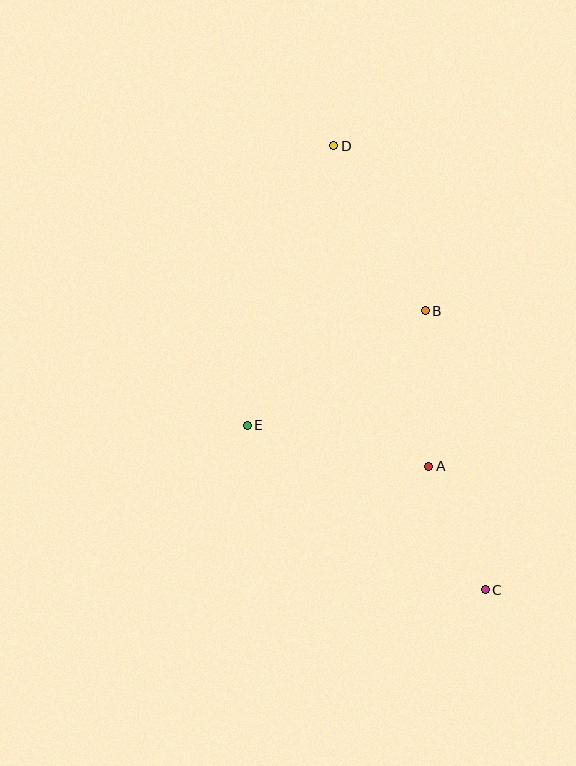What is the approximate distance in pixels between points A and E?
The distance between A and E is approximately 186 pixels.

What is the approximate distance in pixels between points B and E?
The distance between B and E is approximately 212 pixels.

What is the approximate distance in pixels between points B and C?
The distance between B and C is approximately 286 pixels.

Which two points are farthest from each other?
Points C and D are farthest from each other.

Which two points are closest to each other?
Points A and C are closest to each other.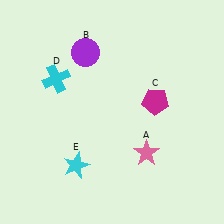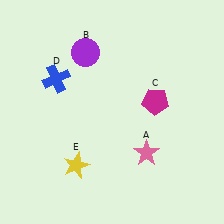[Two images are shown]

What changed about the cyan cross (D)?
In Image 1, D is cyan. In Image 2, it changed to blue.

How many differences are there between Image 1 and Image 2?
There are 2 differences between the two images.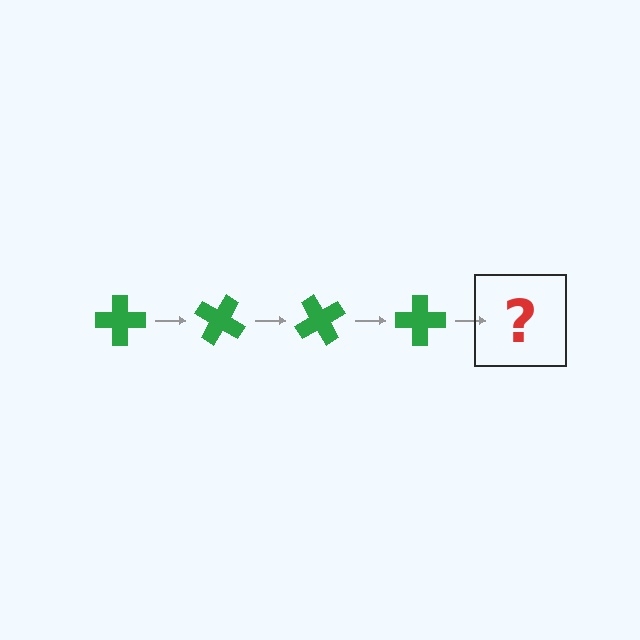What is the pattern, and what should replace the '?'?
The pattern is that the cross rotates 30 degrees each step. The '?' should be a green cross rotated 120 degrees.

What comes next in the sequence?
The next element should be a green cross rotated 120 degrees.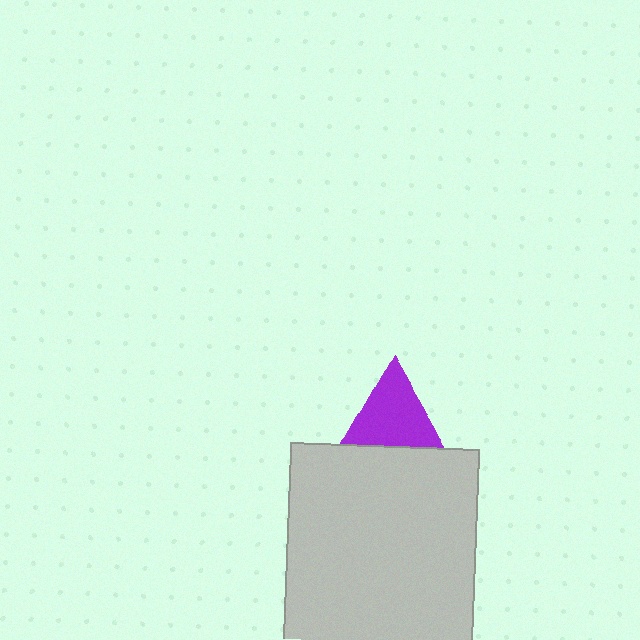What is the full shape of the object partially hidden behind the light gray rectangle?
The partially hidden object is a purple triangle.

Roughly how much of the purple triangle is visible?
About half of it is visible (roughly 59%).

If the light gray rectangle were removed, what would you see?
You would see the complete purple triangle.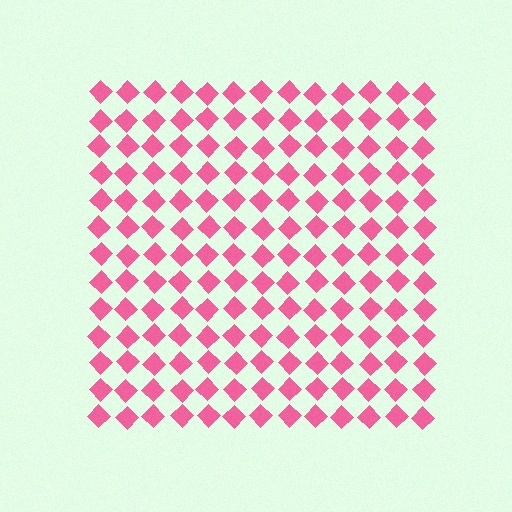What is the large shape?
The large shape is a square.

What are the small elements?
The small elements are diamonds.